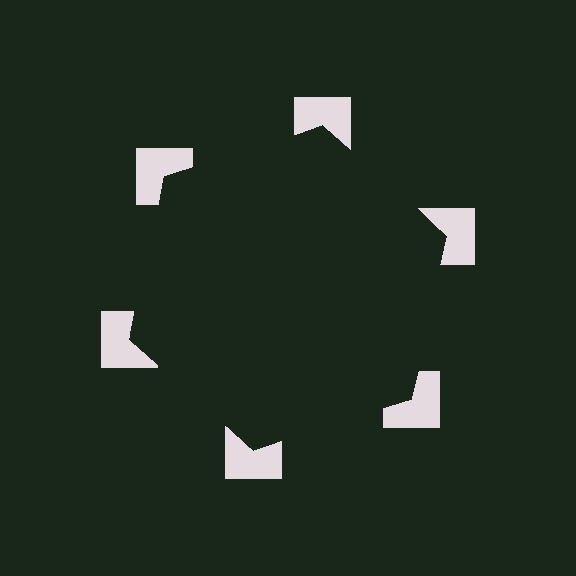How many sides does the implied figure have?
6 sides.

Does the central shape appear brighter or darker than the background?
It typically appears slightly darker than the background, even though no actual brightness change is drawn.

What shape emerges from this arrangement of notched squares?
An illusory hexagon — its edges are inferred from the aligned wedge cuts in the notched squares, not physically drawn.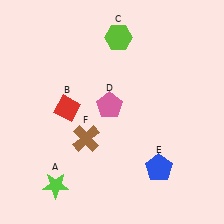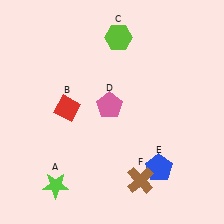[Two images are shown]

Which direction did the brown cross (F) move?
The brown cross (F) moved right.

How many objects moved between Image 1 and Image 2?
1 object moved between the two images.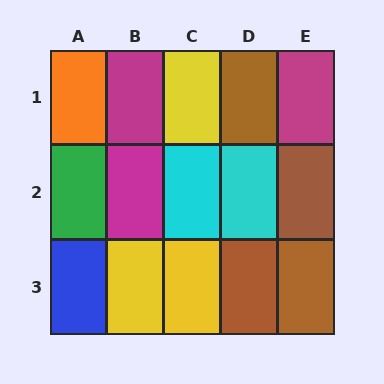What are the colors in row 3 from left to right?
Blue, yellow, yellow, brown, brown.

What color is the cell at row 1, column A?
Orange.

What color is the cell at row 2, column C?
Cyan.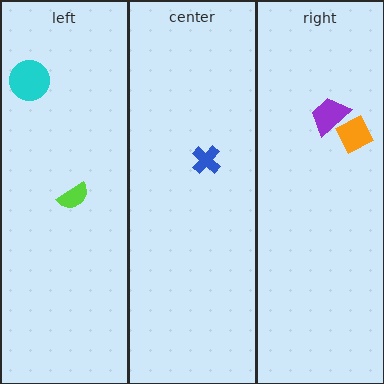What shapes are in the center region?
The blue cross.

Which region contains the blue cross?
The center region.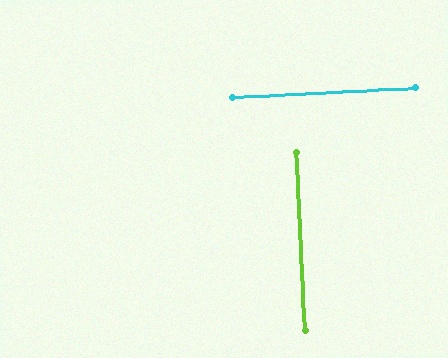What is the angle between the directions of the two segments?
Approximately 90 degrees.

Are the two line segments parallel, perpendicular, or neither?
Perpendicular — they meet at approximately 90°.